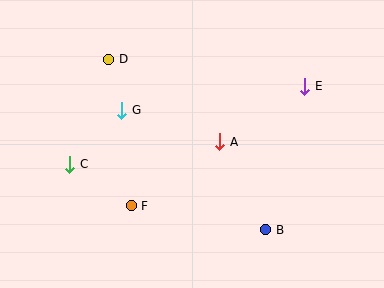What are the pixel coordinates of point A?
Point A is at (220, 142).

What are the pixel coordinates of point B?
Point B is at (266, 230).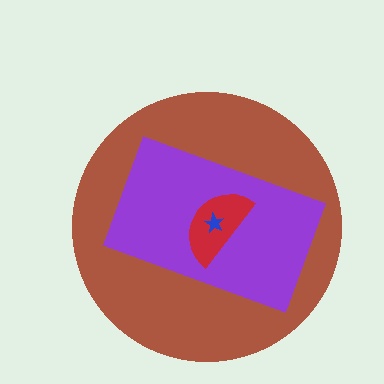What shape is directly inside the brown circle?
The purple rectangle.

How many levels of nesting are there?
4.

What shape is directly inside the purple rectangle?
The red semicircle.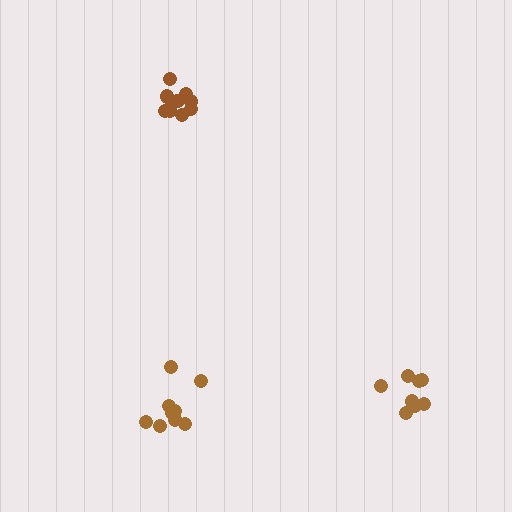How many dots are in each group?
Group 1: 8 dots, Group 2: 9 dots, Group 3: 9 dots (26 total).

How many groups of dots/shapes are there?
There are 3 groups.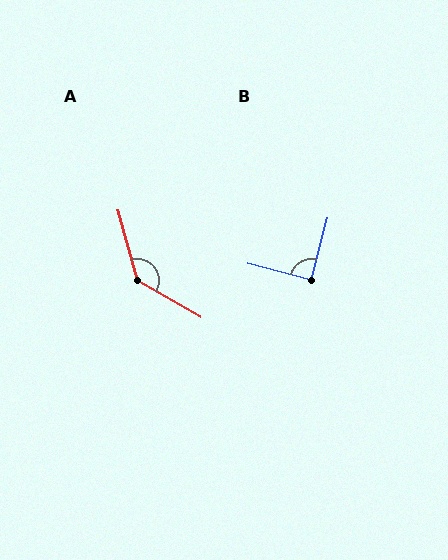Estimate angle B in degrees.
Approximately 90 degrees.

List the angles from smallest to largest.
B (90°), A (136°).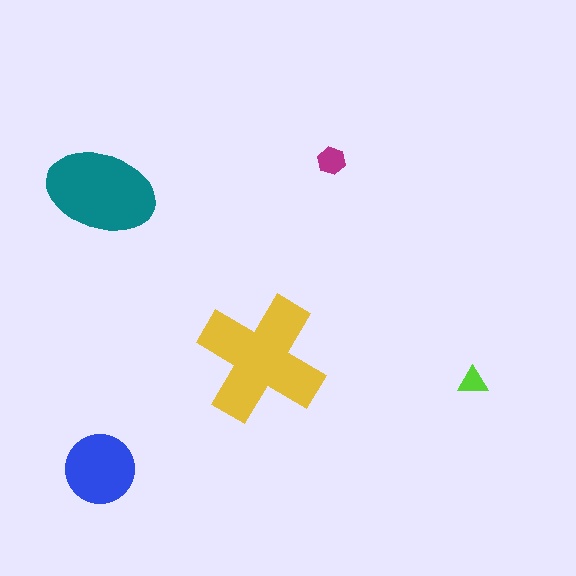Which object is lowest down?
The blue circle is bottommost.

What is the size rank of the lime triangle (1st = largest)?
5th.